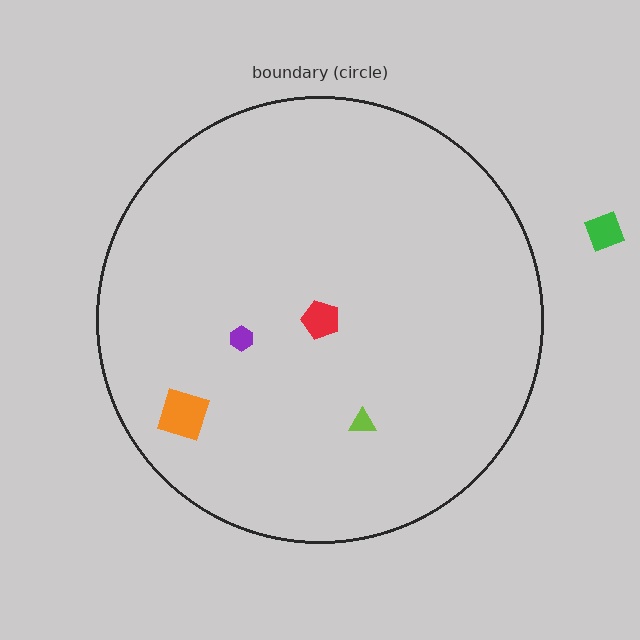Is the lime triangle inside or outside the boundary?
Inside.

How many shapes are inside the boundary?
4 inside, 1 outside.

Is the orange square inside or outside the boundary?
Inside.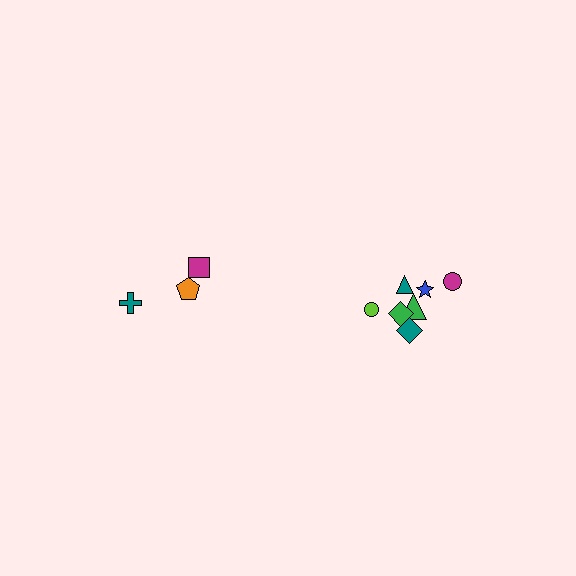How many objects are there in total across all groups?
There are 10 objects.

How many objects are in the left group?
There are 3 objects.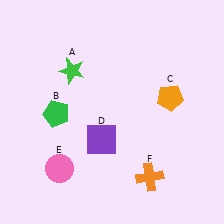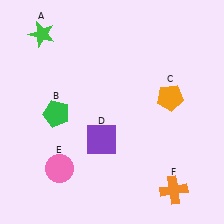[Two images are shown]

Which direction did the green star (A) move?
The green star (A) moved up.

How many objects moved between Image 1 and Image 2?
2 objects moved between the two images.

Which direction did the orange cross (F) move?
The orange cross (F) moved right.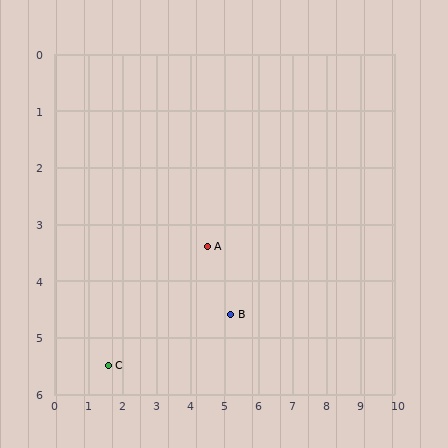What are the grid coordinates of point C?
Point C is at approximately (1.6, 5.5).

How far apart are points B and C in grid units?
Points B and C are about 3.7 grid units apart.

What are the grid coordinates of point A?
Point A is at approximately (4.5, 3.4).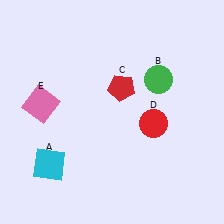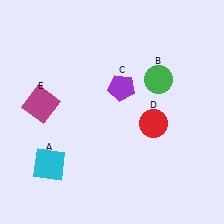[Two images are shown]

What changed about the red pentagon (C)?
In Image 1, C is red. In Image 2, it changed to purple.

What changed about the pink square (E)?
In Image 1, E is pink. In Image 2, it changed to magenta.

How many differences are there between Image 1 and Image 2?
There are 2 differences between the two images.